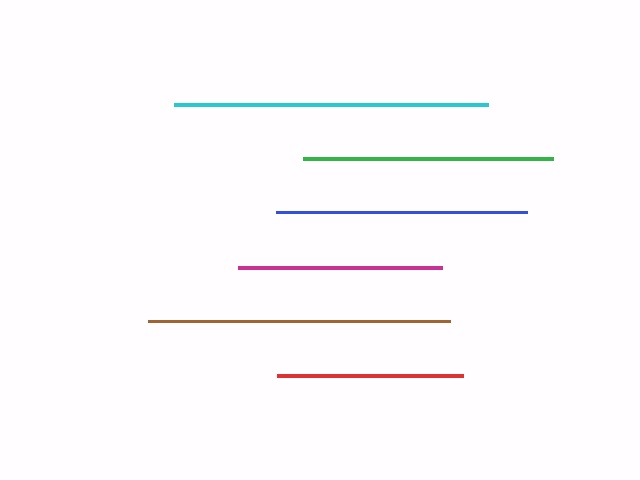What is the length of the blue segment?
The blue segment is approximately 251 pixels long.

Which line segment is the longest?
The cyan line is the longest at approximately 314 pixels.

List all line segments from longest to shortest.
From longest to shortest: cyan, brown, blue, green, magenta, red.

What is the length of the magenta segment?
The magenta segment is approximately 204 pixels long.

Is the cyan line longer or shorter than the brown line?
The cyan line is longer than the brown line.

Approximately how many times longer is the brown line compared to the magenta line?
The brown line is approximately 1.5 times the length of the magenta line.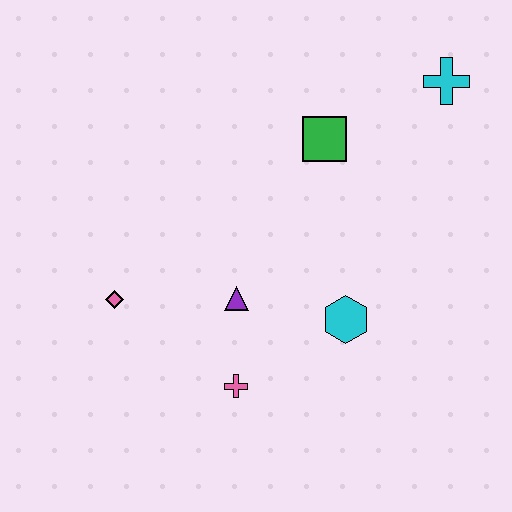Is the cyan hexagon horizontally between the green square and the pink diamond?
No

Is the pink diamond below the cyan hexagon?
No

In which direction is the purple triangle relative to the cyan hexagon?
The purple triangle is to the left of the cyan hexagon.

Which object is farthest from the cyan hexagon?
The cyan cross is farthest from the cyan hexagon.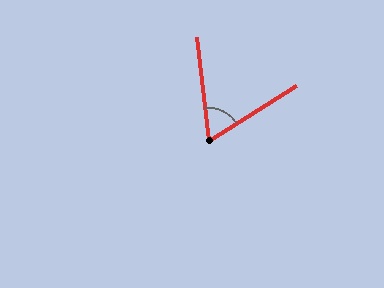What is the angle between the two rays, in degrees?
Approximately 64 degrees.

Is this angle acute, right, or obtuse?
It is acute.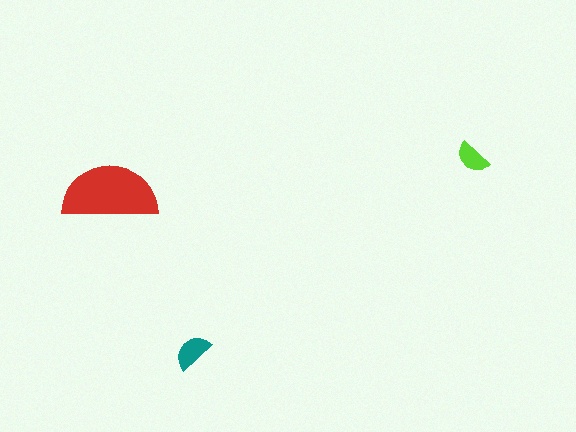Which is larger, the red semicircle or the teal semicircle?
The red one.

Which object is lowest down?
The teal semicircle is bottommost.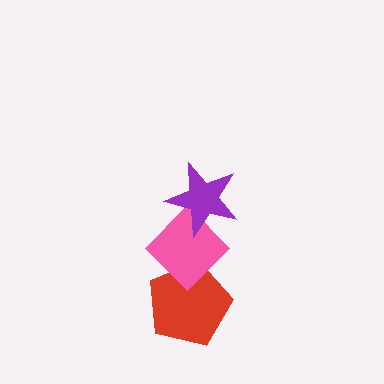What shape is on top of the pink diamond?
The purple star is on top of the pink diamond.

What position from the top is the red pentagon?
The red pentagon is 3rd from the top.